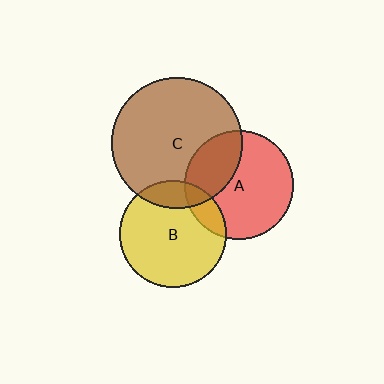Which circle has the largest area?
Circle C (brown).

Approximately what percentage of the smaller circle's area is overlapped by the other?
Approximately 15%.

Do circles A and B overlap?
Yes.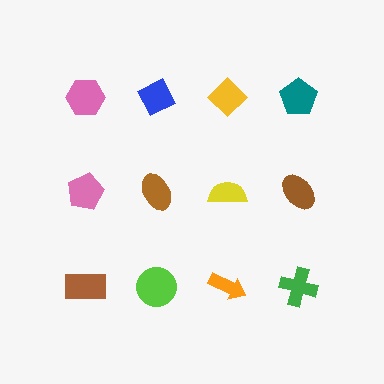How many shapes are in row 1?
4 shapes.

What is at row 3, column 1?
A brown rectangle.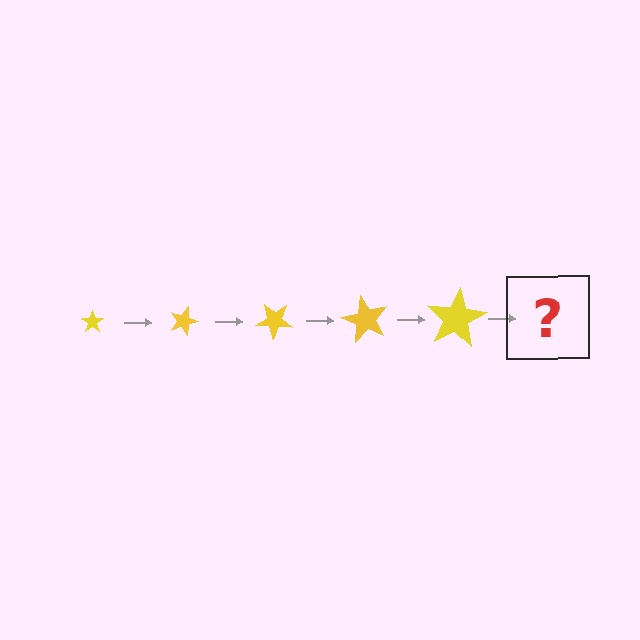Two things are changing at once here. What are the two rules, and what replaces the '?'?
The two rules are that the star grows larger each step and it rotates 20 degrees each step. The '?' should be a star, larger than the previous one and rotated 100 degrees from the start.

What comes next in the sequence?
The next element should be a star, larger than the previous one and rotated 100 degrees from the start.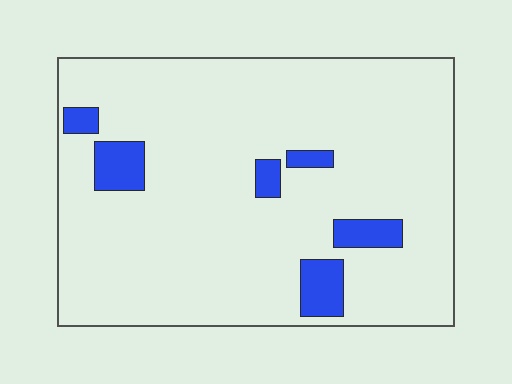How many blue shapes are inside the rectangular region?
6.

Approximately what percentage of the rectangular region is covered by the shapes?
Approximately 10%.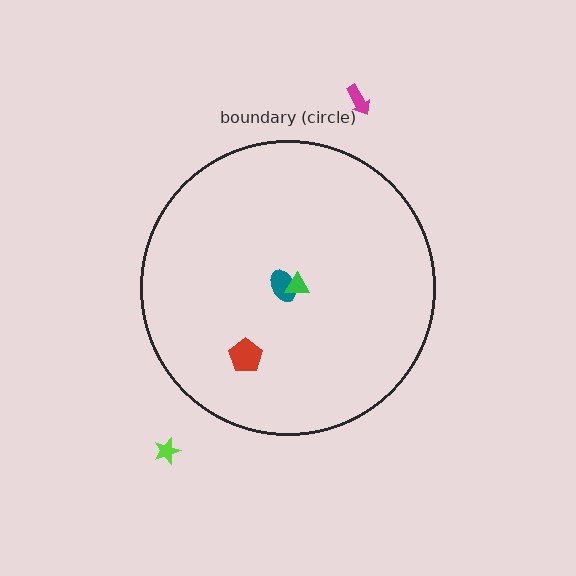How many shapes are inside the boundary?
3 inside, 2 outside.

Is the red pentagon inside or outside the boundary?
Inside.